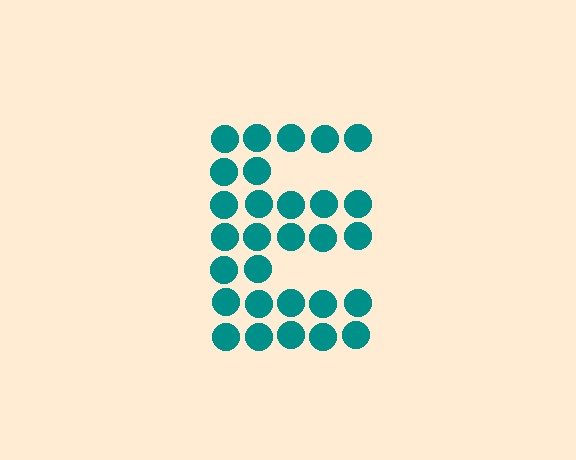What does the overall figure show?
The overall figure shows the letter E.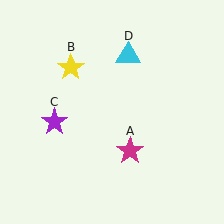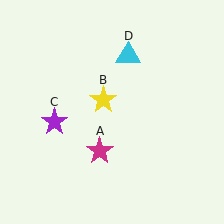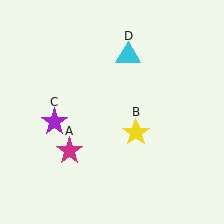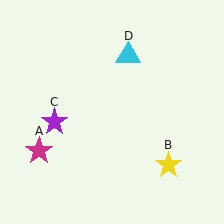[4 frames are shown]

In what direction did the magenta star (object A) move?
The magenta star (object A) moved left.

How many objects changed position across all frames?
2 objects changed position: magenta star (object A), yellow star (object B).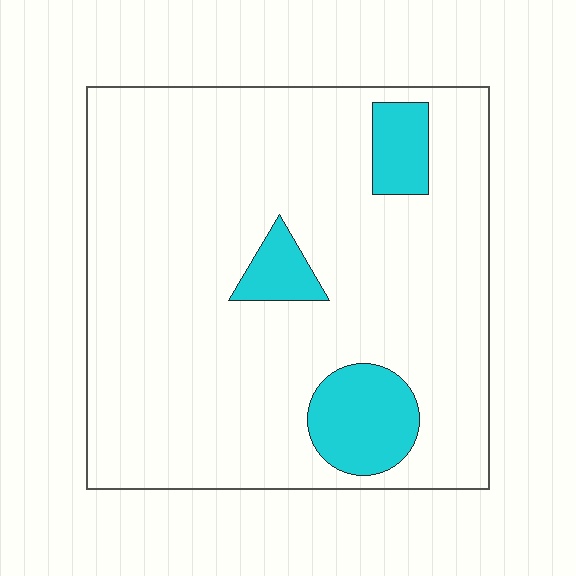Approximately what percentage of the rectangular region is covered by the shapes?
Approximately 10%.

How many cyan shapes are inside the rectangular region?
3.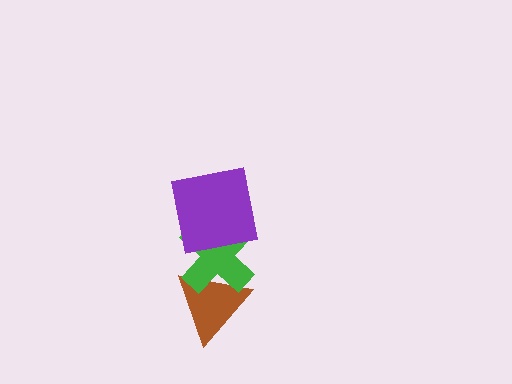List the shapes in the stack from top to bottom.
From top to bottom: the purple square, the green cross, the brown triangle.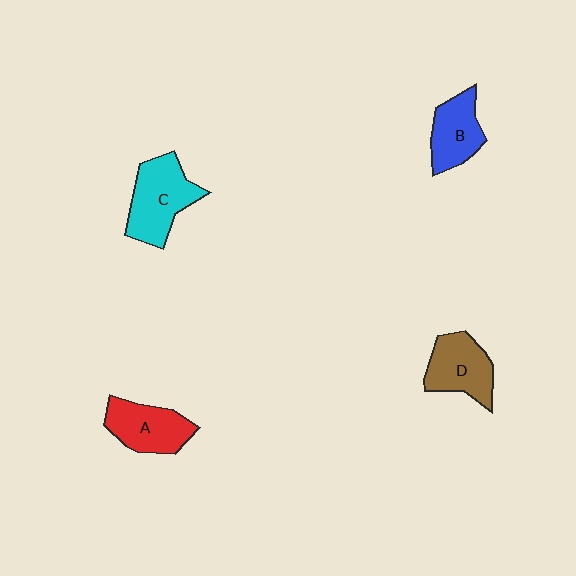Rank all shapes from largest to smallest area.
From largest to smallest: C (cyan), D (brown), A (red), B (blue).